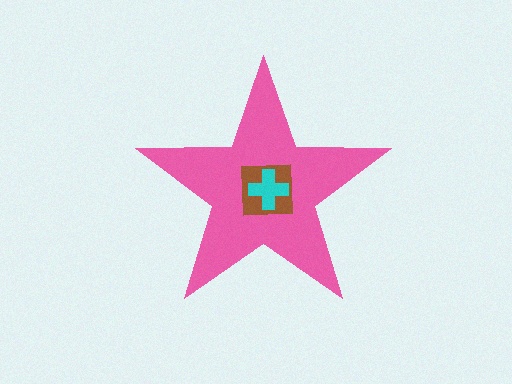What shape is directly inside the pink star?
The brown square.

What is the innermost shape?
The cyan cross.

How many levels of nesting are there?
3.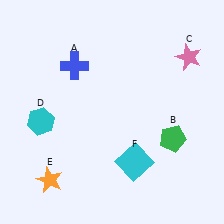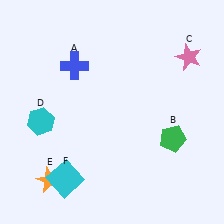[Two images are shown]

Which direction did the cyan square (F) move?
The cyan square (F) moved left.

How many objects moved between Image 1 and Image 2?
1 object moved between the two images.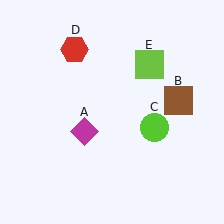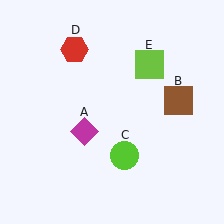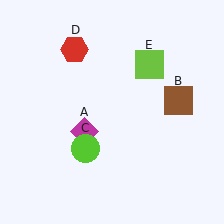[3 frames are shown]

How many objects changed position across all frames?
1 object changed position: lime circle (object C).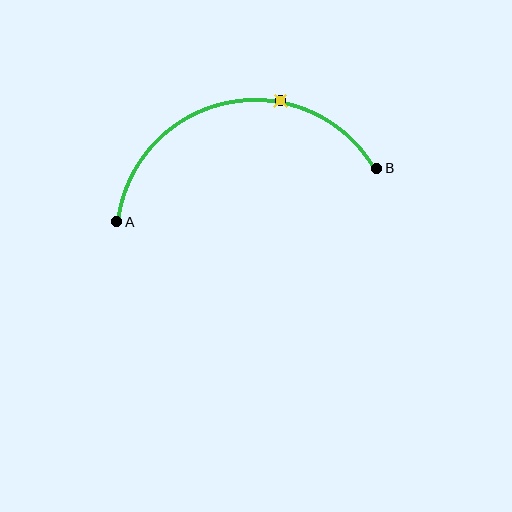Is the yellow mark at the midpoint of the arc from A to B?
No. The yellow mark lies on the arc but is closer to endpoint B. The arc midpoint would be at the point on the curve equidistant along the arc from both A and B.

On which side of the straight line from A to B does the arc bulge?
The arc bulges above the straight line connecting A and B.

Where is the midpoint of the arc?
The arc midpoint is the point on the curve farthest from the straight line joining A and B. It sits above that line.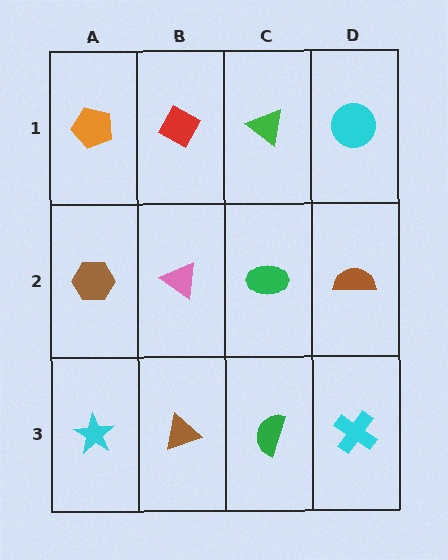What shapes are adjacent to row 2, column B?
A red diamond (row 1, column B), a brown triangle (row 3, column B), a brown hexagon (row 2, column A), a green ellipse (row 2, column C).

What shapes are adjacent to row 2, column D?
A cyan circle (row 1, column D), a cyan cross (row 3, column D), a green ellipse (row 2, column C).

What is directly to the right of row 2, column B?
A green ellipse.